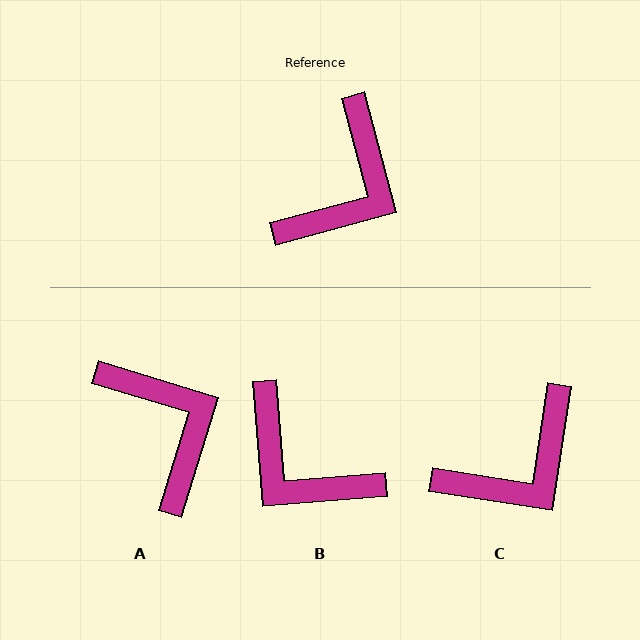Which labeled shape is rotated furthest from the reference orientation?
B, about 101 degrees away.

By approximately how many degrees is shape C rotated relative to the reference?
Approximately 24 degrees clockwise.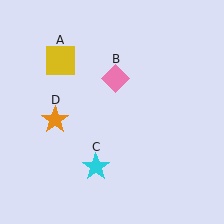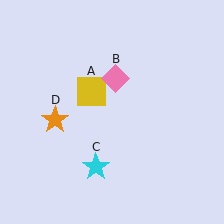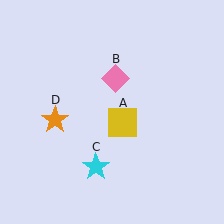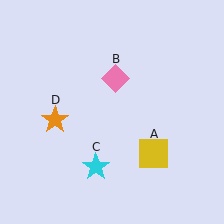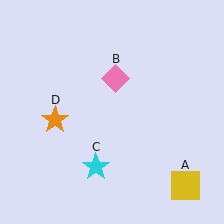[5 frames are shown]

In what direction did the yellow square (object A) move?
The yellow square (object A) moved down and to the right.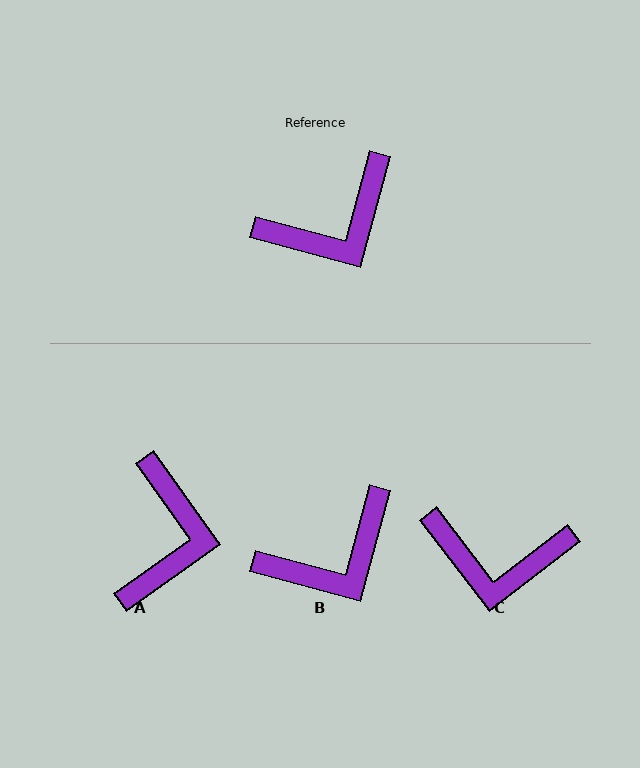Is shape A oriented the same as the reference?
No, it is off by about 51 degrees.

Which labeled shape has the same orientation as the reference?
B.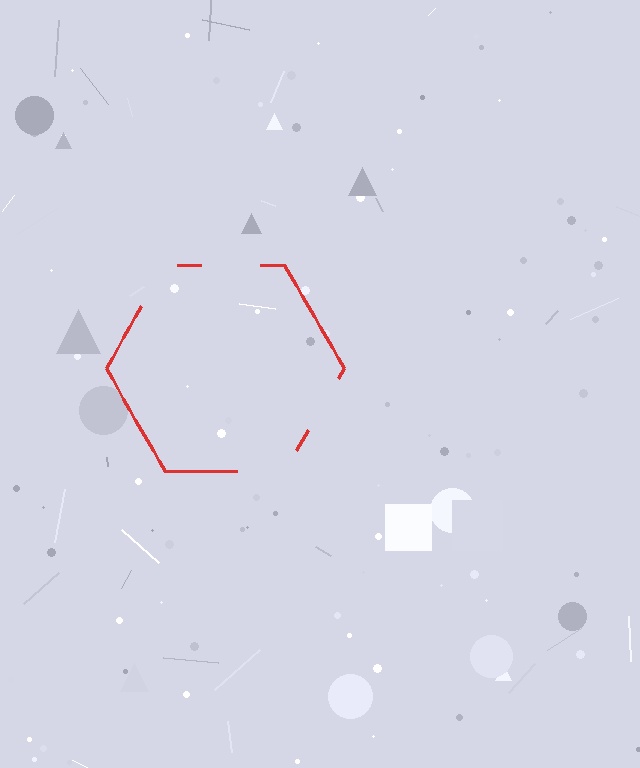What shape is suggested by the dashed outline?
The dashed outline suggests a hexagon.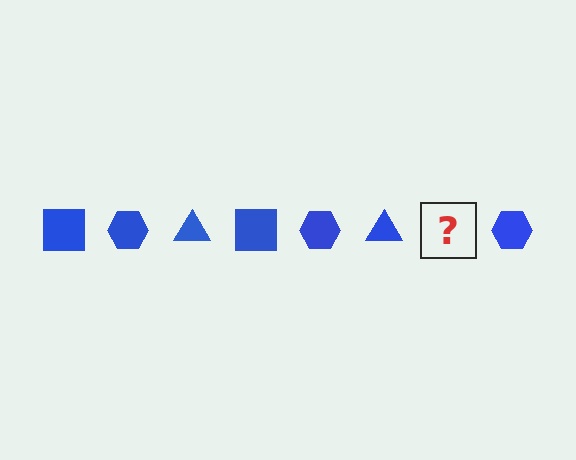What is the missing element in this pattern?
The missing element is a blue square.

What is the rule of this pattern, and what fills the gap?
The rule is that the pattern cycles through square, hexagon, triangle shapes in blue. The gap should be filled with a blue square.